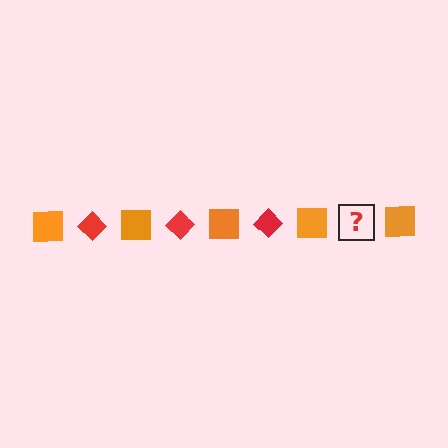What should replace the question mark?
The question mark should be replaced with a red diamond.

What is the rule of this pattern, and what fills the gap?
The rule is that the pattern alternates between orange square and red diamond. The gap should be filled with a red diamond.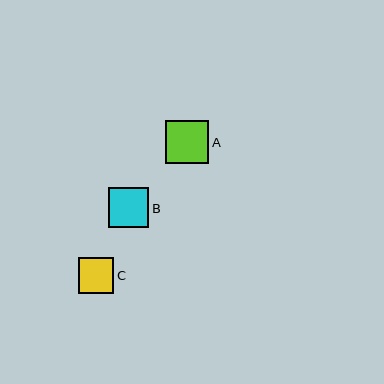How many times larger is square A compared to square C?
Square A is approximately 1.2 times the size of square C.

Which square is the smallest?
Square C is the smallest with a size of approximately 35 pixels.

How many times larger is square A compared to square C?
Square A is approximately 1.2 times the size of square C.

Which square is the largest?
Square A is the largest with a size of approximately 43 pixels.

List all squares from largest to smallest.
From largest to smallest: A, B, C.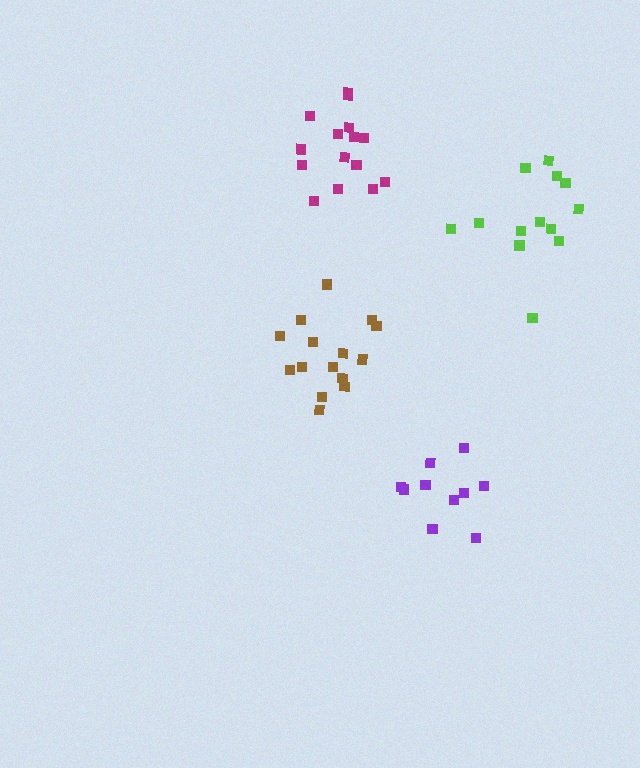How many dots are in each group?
Group 1: 15 dots, Group 2: 15 dots, Group 3: 10 dots, Group 4: 13 dots (53 total).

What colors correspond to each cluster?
The clusters are colored: magenta, brown, purple, lime.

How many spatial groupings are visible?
There are 4 spatial groupings.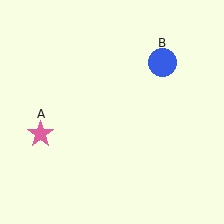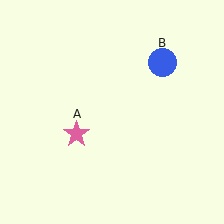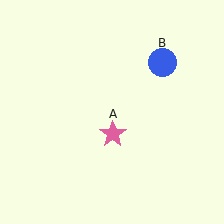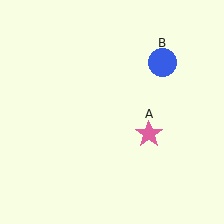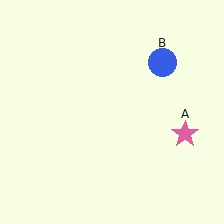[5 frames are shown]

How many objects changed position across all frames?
1 object changed position: pink star (object A).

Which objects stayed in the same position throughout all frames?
Blue circle (object B) remained stationary.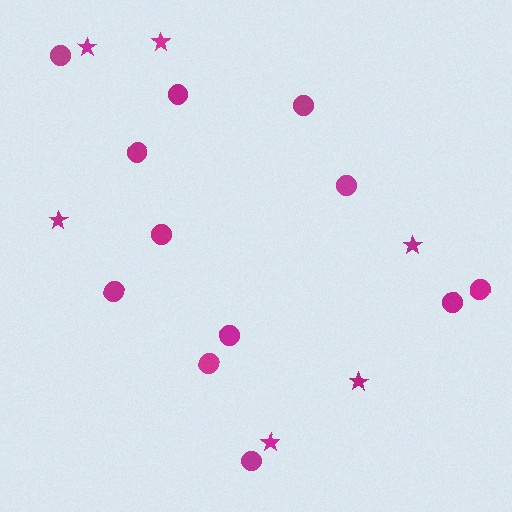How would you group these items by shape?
There are 2 groups: one group of circles (12) and one group of stars (6).